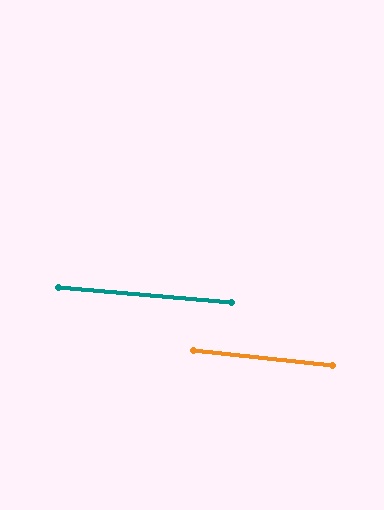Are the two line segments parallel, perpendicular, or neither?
Parallel — their directions differ by only 1.3°.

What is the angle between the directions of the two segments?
Approximately 1 degree.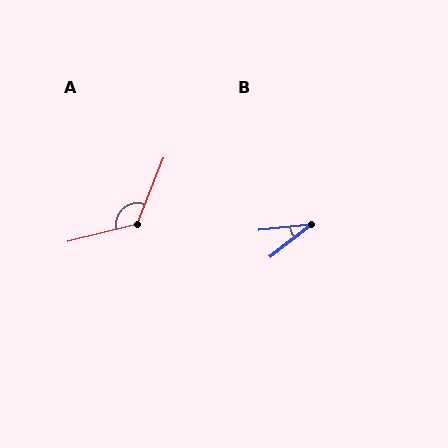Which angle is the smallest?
B, at approximately 32 degrees.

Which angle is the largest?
A, at approximately 126 degrees.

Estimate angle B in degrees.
Approximately 32 degrees.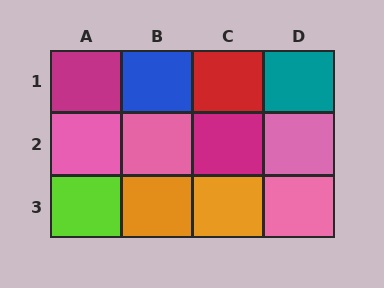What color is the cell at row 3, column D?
Pink.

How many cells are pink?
4 cells are pink.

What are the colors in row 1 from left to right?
Magenta, blue, red, teal.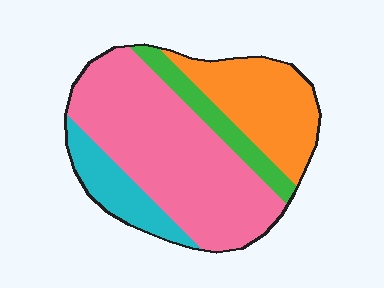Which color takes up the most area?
Pink, at roughly 50%.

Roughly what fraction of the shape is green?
Green covers roughly 10% of the shape.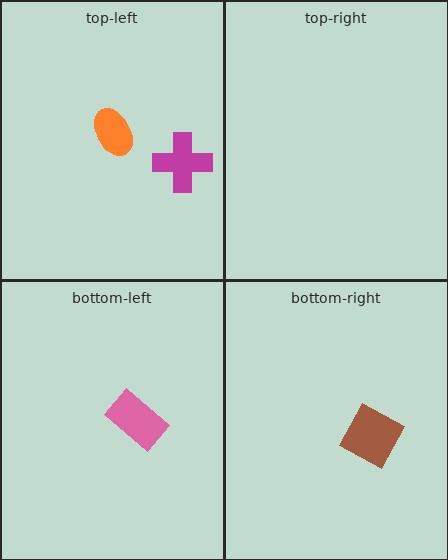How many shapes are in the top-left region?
2.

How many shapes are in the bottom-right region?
1.